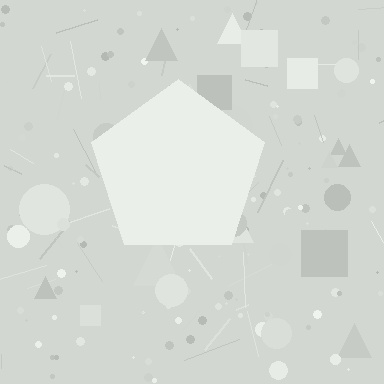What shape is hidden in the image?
A pentagon is hidden in the image.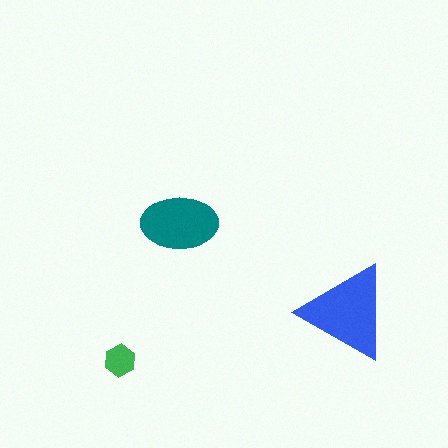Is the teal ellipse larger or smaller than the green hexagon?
Larger.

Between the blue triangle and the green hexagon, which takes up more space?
The blue triangle.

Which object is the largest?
The blue triangle.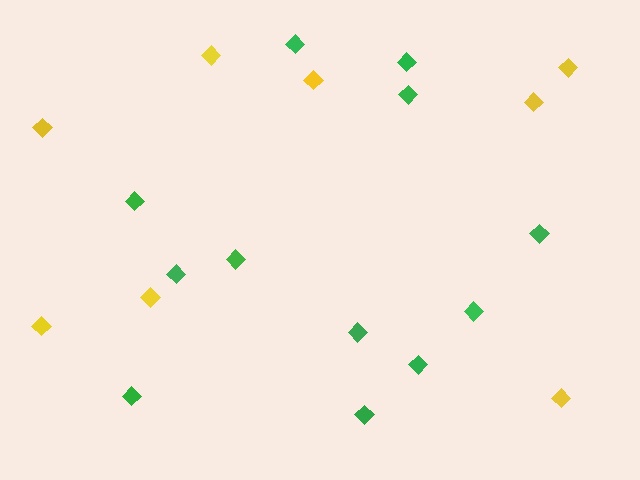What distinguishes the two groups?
There are 2 groups: one group of yellow diamonds (8) and one group of green diamonds (12).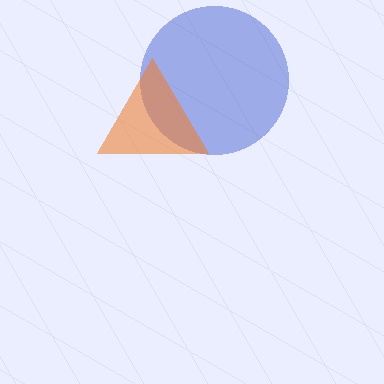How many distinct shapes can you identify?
There are 2 distinct shapes: a blue circle, an orange triangle.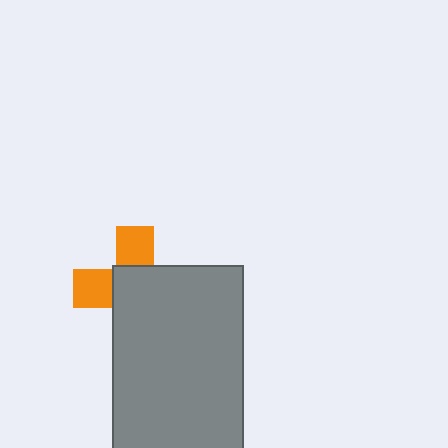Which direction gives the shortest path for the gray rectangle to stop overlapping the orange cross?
Moving toward the lower-right gives the shortest separation.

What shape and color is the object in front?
The object in front is a gray rectangle.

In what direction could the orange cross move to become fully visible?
The orange cross could move toward the upper-left. That would shift it out from behind the gray rectangle entirely.